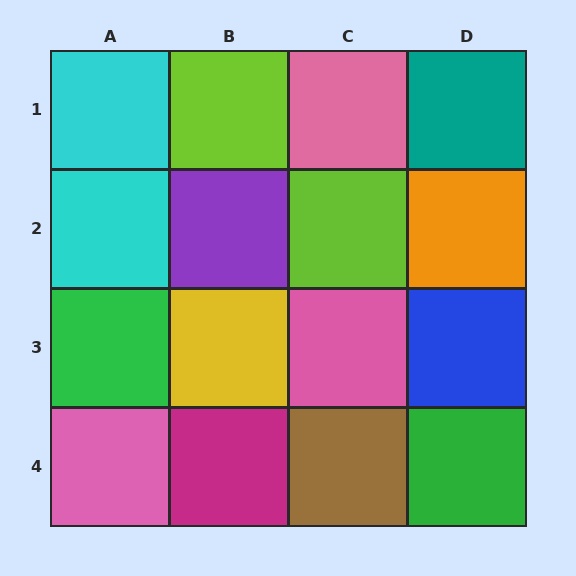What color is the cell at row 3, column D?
Blue.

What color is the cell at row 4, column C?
Brown.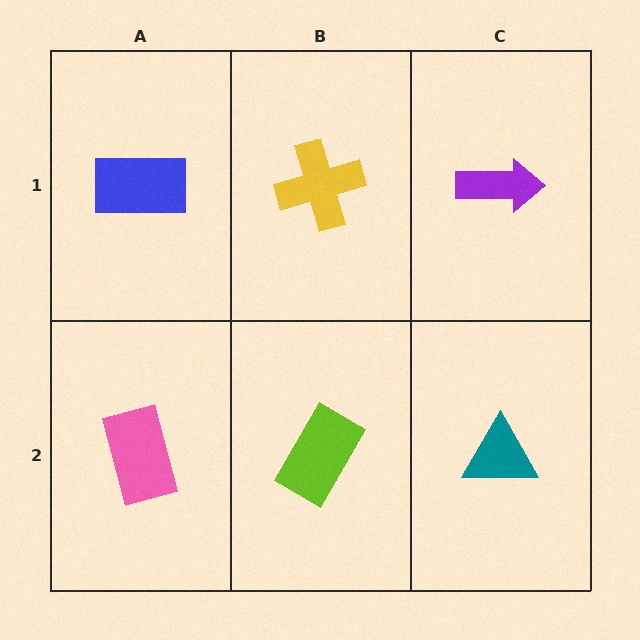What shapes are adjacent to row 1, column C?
A teal triangle (row 2, column C), a yellow cross (row 1, column B).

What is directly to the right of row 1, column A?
A yellow cross.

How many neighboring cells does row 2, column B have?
3.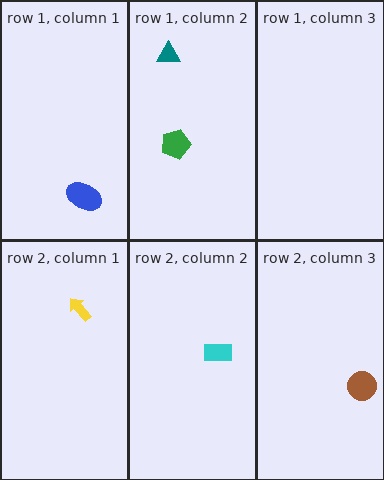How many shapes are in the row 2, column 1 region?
1.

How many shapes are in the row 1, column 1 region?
1.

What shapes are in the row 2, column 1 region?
The yellow arrow.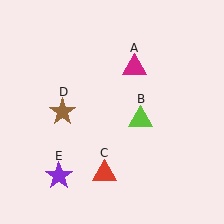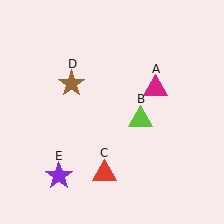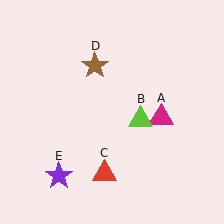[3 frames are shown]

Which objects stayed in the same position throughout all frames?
Lime triangle (object B) and red triangle (object C) and purple star (object E) remained stationary.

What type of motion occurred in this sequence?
The magenta triangle (object A), brown star (object D) rotated clockwise around the center of the scene.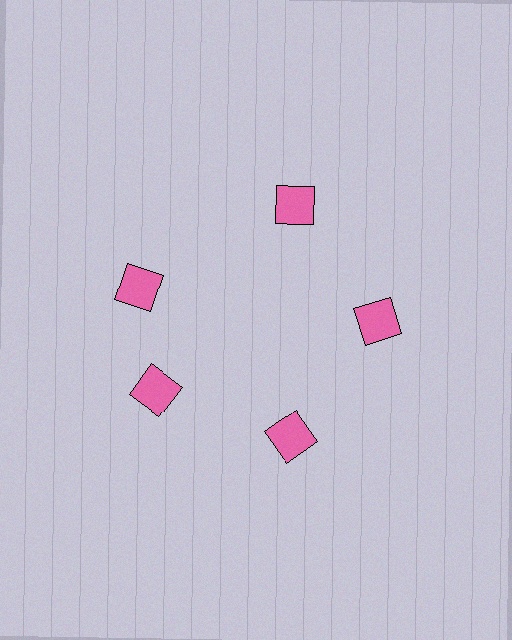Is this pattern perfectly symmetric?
No. The 5 pink squares are arranged in a ring, but one element near the 10 o'clock position is rotated out of alignment along the ring, breaking the 5-fold rotational symmetry.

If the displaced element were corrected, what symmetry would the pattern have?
It would have 5-fold rotational symmetry — the pattern would map onto itself every 72 degrees.